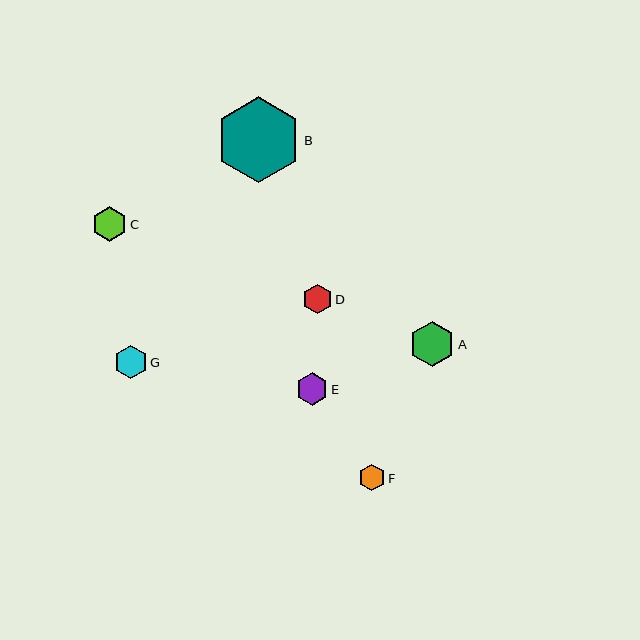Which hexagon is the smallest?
Hexagon F is the smallest with a size of approximately 26 pixels.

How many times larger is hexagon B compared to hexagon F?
Hexagon B is approximately 3.3 times the size of hexagon F.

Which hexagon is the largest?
Hexagon B is the largest with a size of approximately 86 pixels.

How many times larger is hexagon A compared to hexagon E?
Hexagon A is approximately 1.4 times the size of hexagon E.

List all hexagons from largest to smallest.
From largest to smallest: B, A, C, G, E, D, F.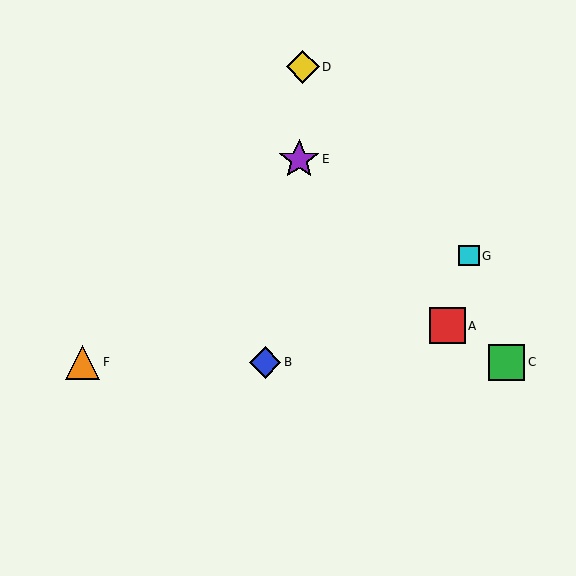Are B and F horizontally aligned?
Yes, both are at y≈362.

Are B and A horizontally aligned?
No, B is at y≈362 and A is at y≈326.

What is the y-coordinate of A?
Object A is at y≈326.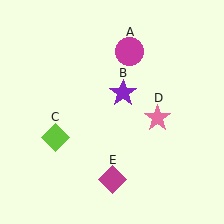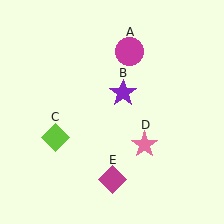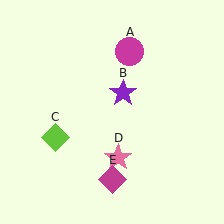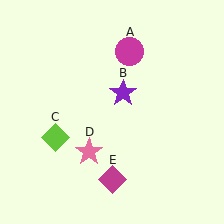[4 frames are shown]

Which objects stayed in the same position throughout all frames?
Magenta circle (object A) and purple star (object B) and lime diamond (object C) and magenta diamond (object E) remained stationary.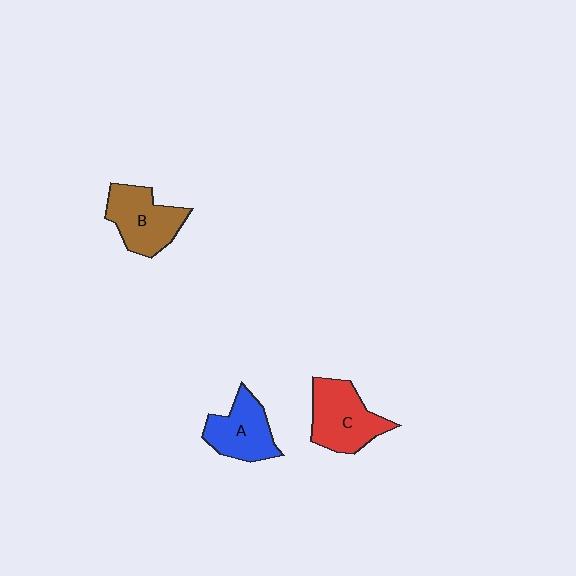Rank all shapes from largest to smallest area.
From largest to smallest: C (red), B (brown), A (blue).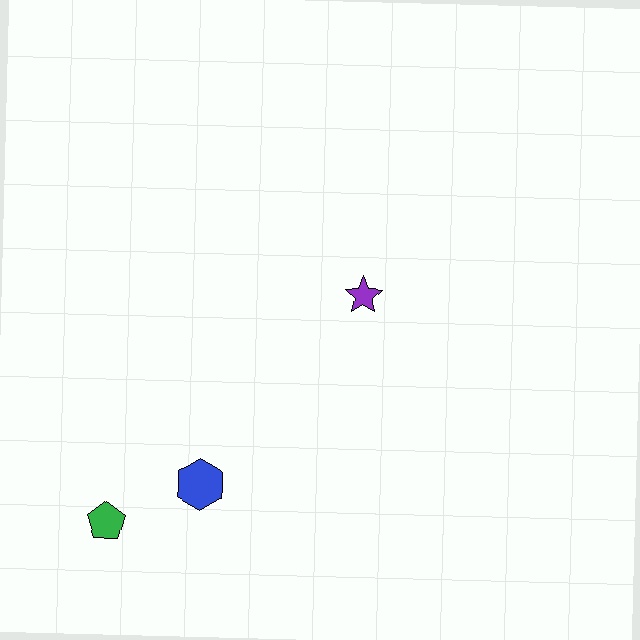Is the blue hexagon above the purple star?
No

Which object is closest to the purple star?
The blue hexagon is closest to the purple star.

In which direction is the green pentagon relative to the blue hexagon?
The green pentagon is to the left of the blue hexagon.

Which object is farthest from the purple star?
The green pentagon is farthest from the purple star.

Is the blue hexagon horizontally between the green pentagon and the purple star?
Yes